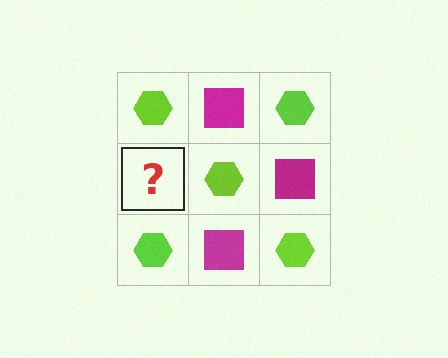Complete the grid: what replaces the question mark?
The question mark should be replaced with a magenta square.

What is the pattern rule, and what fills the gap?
The rule is that it alternates lime hexagon and magenta square in a checkerboard pattern. The gap should be filled with a magenta square.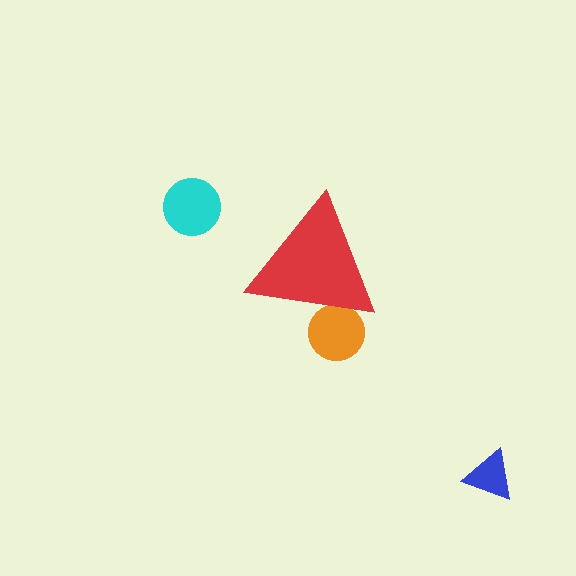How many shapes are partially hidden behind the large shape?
1 shape is partially hidden.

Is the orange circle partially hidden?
Yes, the orange circle is partially hidden behind the red triangle.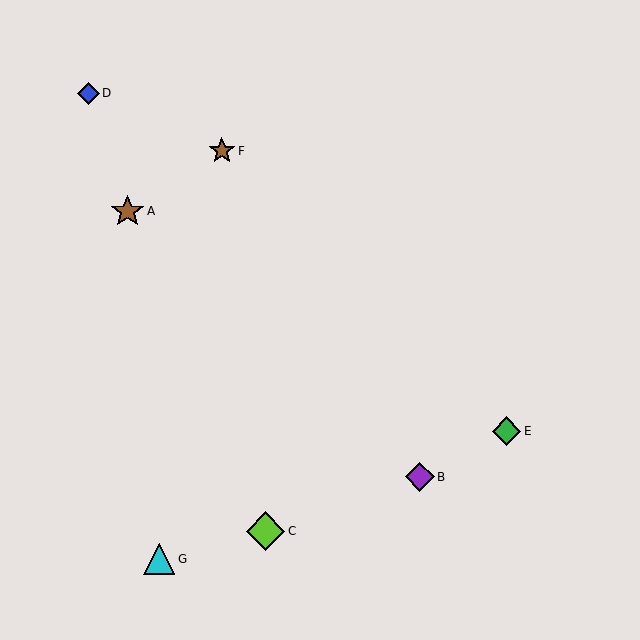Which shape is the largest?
The lime diamond (labeled C) is the largest.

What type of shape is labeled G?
Shape G is a cyan triangle.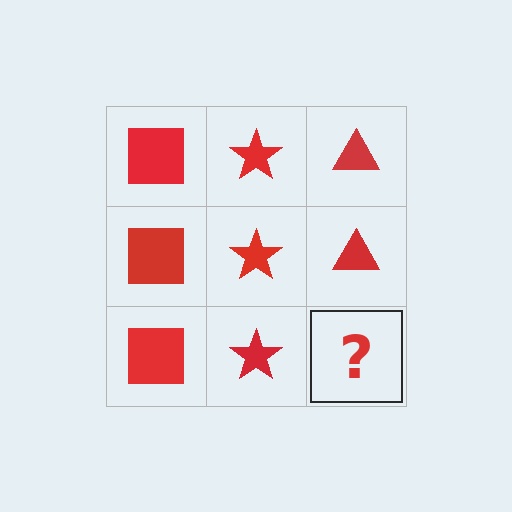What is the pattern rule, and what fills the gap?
The rule is that each column has a consistent shape. The gap should be filled with a red triangle.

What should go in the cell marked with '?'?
The missing cell should contain a red triangle.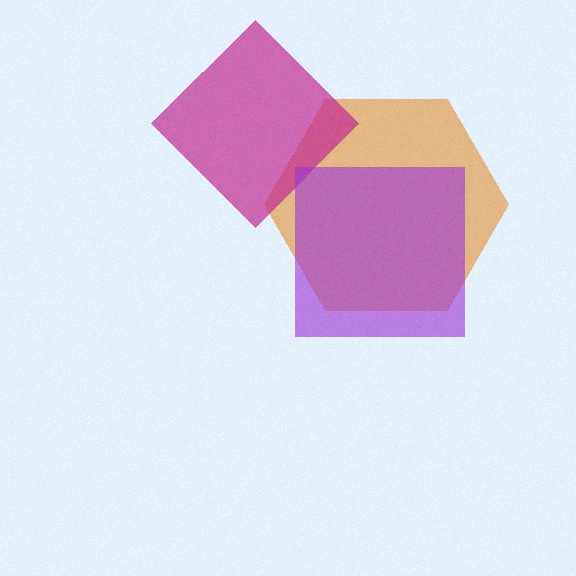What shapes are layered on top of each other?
The layered shapes are: an orange hexagon, a magenta diamond, a purple square.